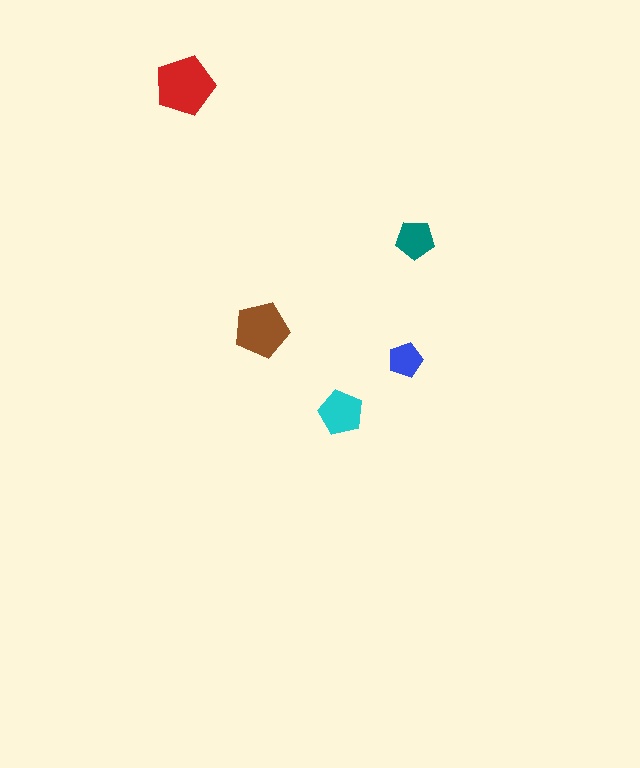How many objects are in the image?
There are 5 objects in the image.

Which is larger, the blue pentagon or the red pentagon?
The red one.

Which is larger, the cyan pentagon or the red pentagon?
The red one.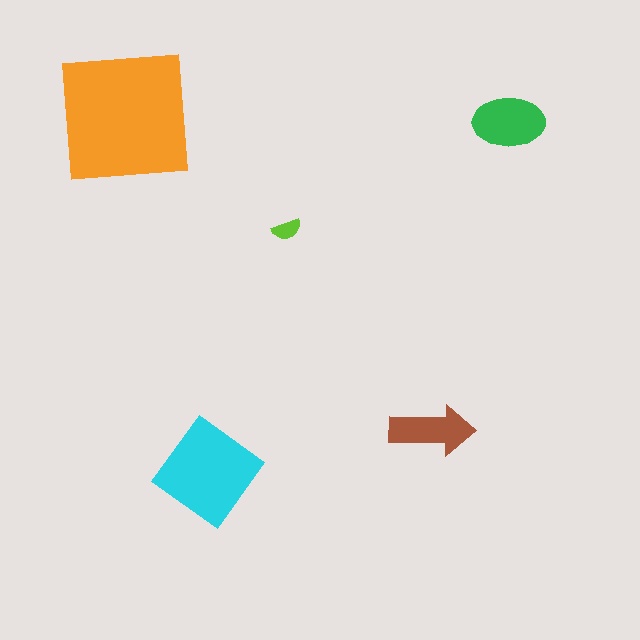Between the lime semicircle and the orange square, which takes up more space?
The orange square.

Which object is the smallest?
The lime semicircle.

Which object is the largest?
The orange square.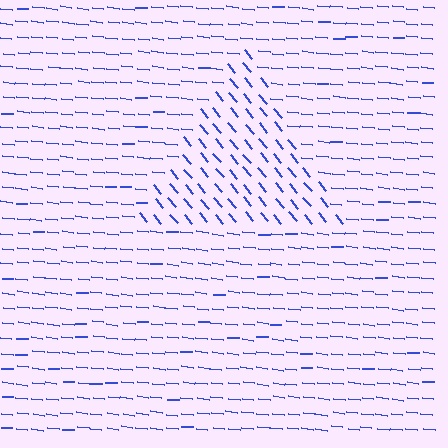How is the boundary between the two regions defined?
The boundary is defined purely by a change in line orientation (approximately 45 degrees difference). All lines are the same color and thickness.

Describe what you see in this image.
The image is filled with small blue line segments. A triangle region in the image has lines oriented differently from the surrounding lines, creating a visible texture boundary.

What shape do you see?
I see a triangle.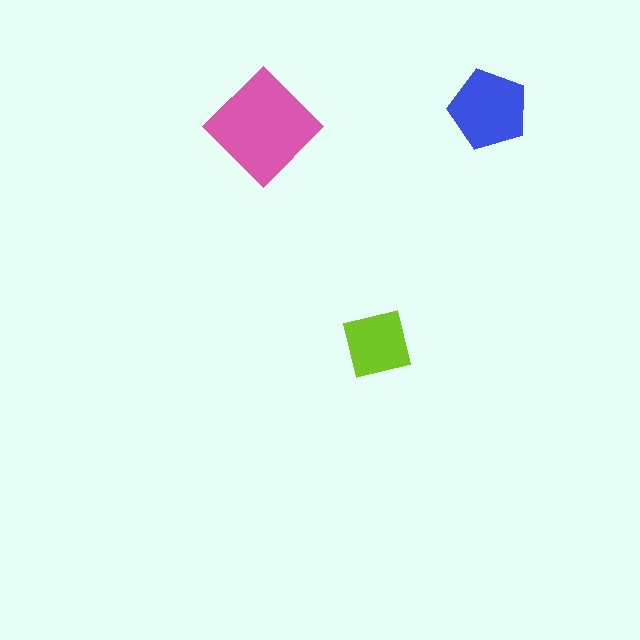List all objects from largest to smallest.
The pink diamond, the blue pentagon, the lime square.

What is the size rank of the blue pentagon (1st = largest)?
2nd.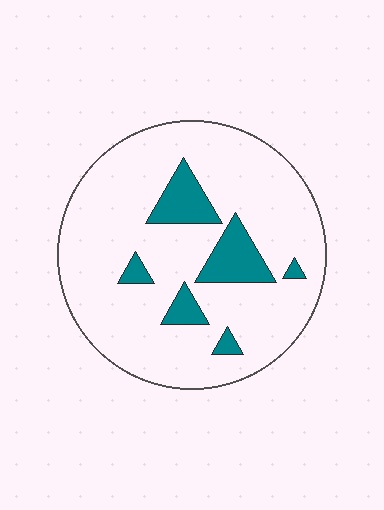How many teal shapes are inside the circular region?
6.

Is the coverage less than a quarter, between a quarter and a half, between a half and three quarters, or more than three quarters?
Less than a quarter.